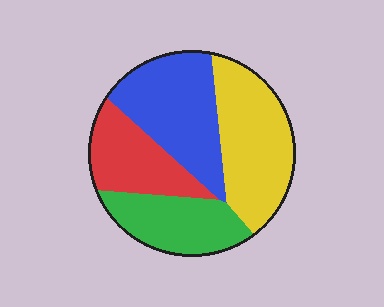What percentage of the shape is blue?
Blue covers about 30% of the shape.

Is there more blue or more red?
Blue.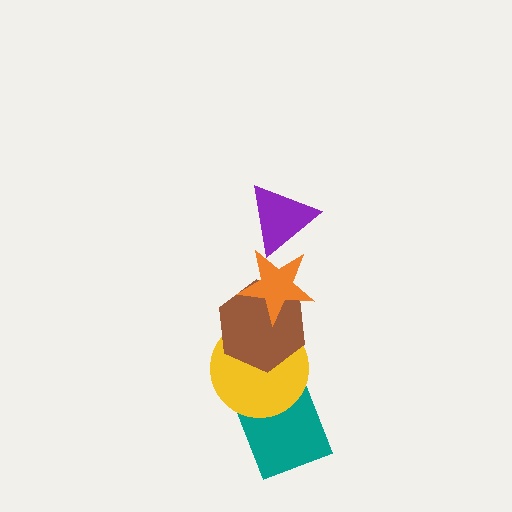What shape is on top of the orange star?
The purple triangle is on top of the orange star.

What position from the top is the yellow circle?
The yellow circle is 4th from the top.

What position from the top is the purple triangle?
The purple triangle is 1st from the top.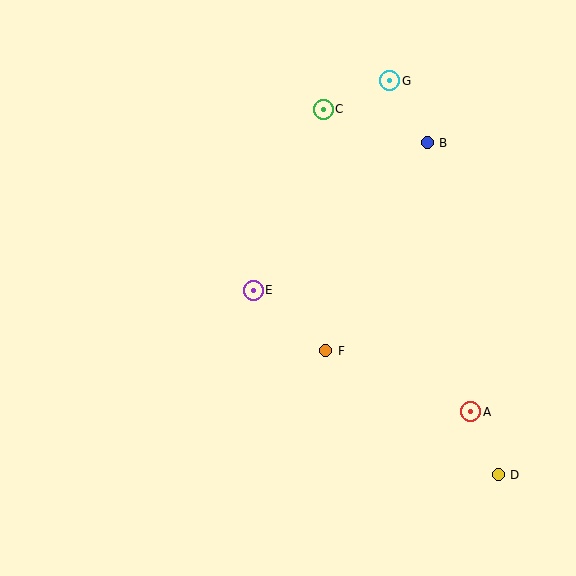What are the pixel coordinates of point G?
Point G is at (390, 81).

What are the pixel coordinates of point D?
Point D is at (498, 475).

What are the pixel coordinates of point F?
Point F is at (326, 351).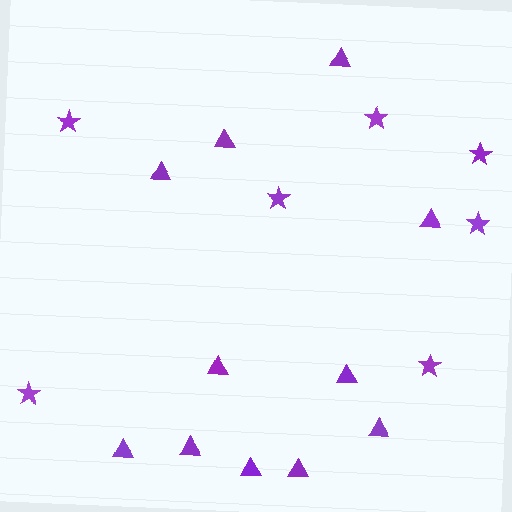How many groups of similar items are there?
There are 2 groups: one group of triangles (11) and one group of stars (7).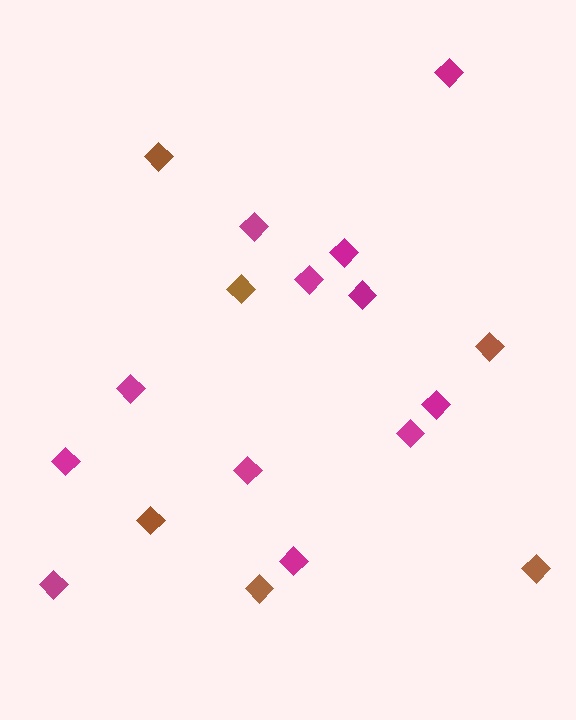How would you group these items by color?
There are 2 groups: one group of brown diamonds (6) and one group of magenta diamonds (12).